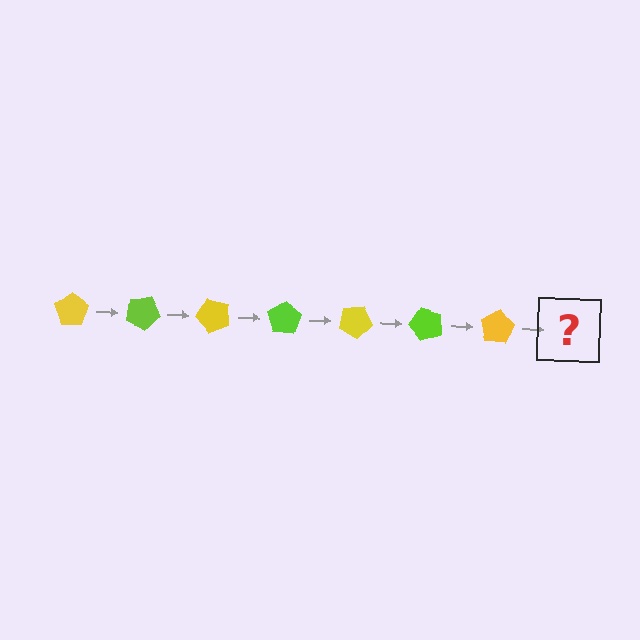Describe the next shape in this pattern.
It should be a lime pentagon, rotated 175 degrees from the start.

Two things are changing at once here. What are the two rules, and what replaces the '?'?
The two rules are that it rotates 25 degrees each step and the color cycles through yellow and lime. The '?' should be a lime pentagon, rotated 175 degrees from the start.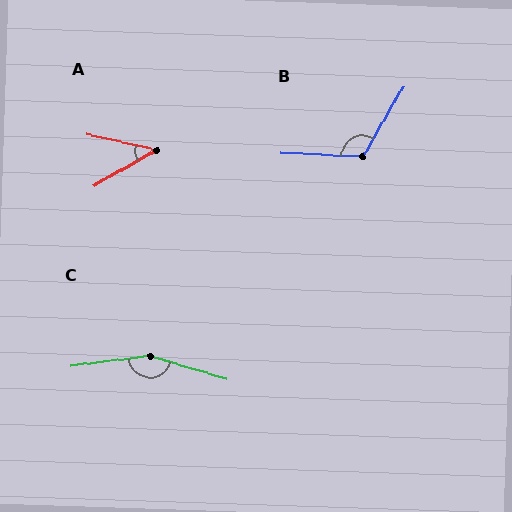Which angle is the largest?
C, at approximately 156 degrees.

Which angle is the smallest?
A, at approximately 42 degrees.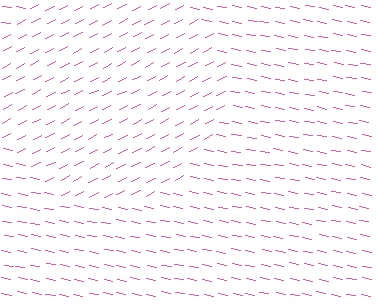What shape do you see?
I see a circle.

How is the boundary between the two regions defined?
The boundary is defined purely by a change in line orientation (approximately 38 degrees difference). All lines are the same color and thickness.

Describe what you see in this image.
The image is filled with small pink line segments. A circle region in the image has lines oriented differently from the surrounding lines, creating a visible texture boundary.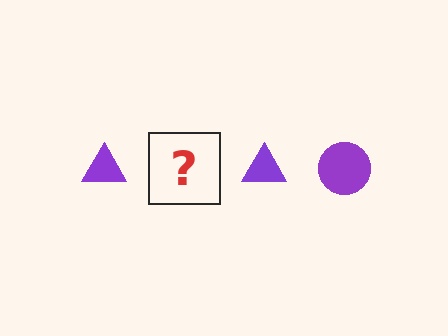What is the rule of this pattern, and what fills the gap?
The rule is that the pattern cycles through triangle, circle shapes in purple. The gap should be filled with a purple circle.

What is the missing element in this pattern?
The missing element is a purple circle.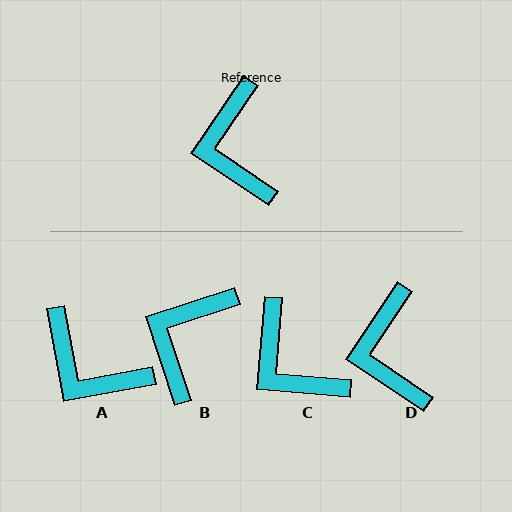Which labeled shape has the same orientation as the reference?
D.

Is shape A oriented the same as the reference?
No, it is off by about 44 degrees.